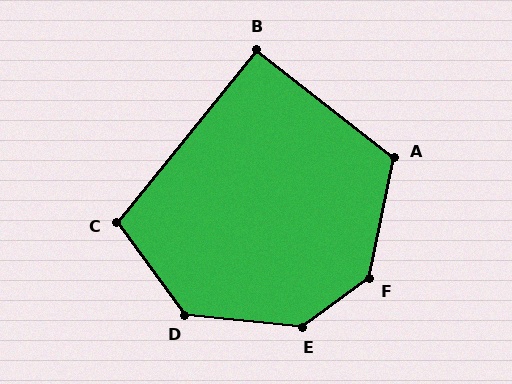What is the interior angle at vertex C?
Approximately 105 degrees (obtuse).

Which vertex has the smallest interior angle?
B, at approximately 91 degrees.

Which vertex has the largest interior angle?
E, at approximately 139 degrees.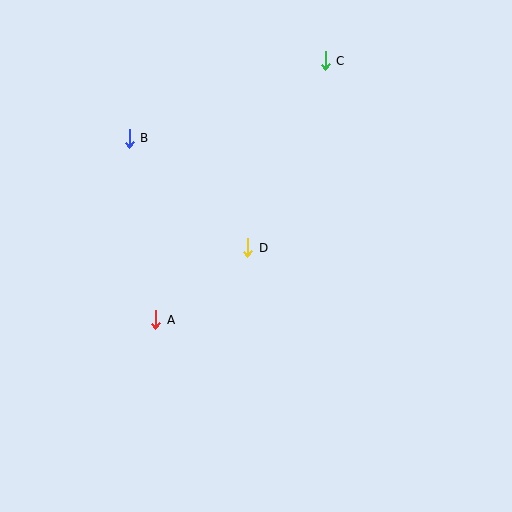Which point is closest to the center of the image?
Point D at (248, 248) is closest to the center.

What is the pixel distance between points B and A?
The distance between B and A is 183 pixels.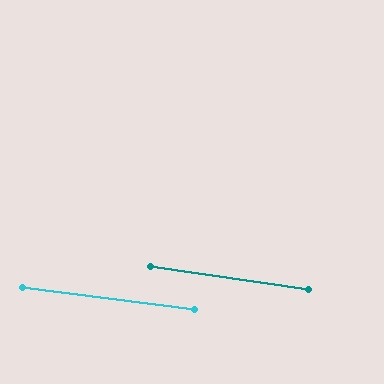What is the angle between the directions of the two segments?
Approximately 1 degree.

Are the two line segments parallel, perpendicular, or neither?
Parallel — their directions differ by only 0.8°.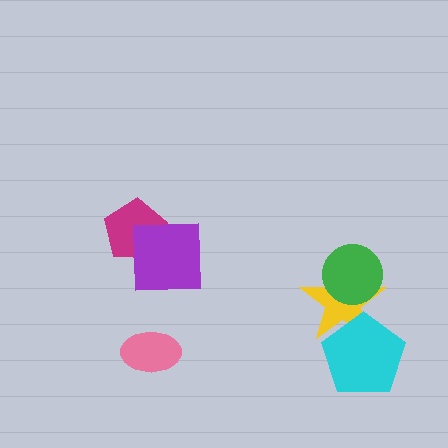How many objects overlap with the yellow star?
2 objects overlap with the yellow star.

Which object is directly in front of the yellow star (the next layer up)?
The green circle is directly in front of the yellow star.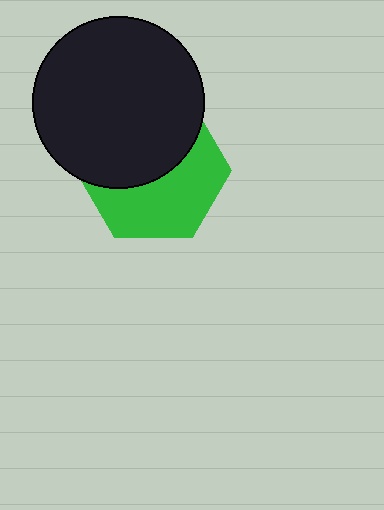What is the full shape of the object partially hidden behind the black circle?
The partially hidden object is a green hexagon.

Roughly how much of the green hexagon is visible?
About half of it is visible (roughly 50%).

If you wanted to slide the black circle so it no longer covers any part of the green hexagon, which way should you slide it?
Slide it up — that is the most direct way to separate the two shapes.